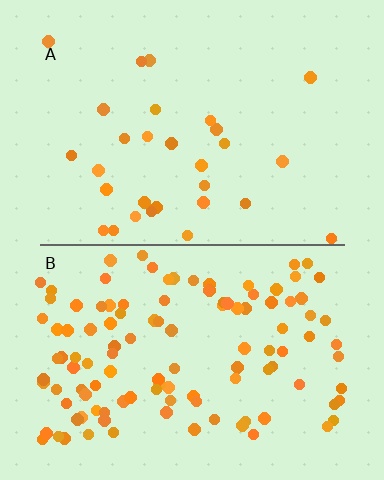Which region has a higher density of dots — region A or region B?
B (the bottom).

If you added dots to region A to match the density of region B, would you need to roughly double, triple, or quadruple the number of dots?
Approximately quadruple.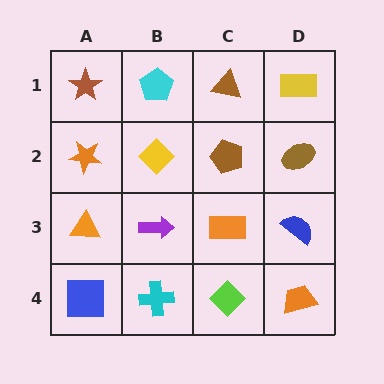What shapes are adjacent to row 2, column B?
A cyan pentagon (row 1, column B), a purple arrow (row 3, column B), an orange star (row 2, column A), a brown pentagon (row 2, column C).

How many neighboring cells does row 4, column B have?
3.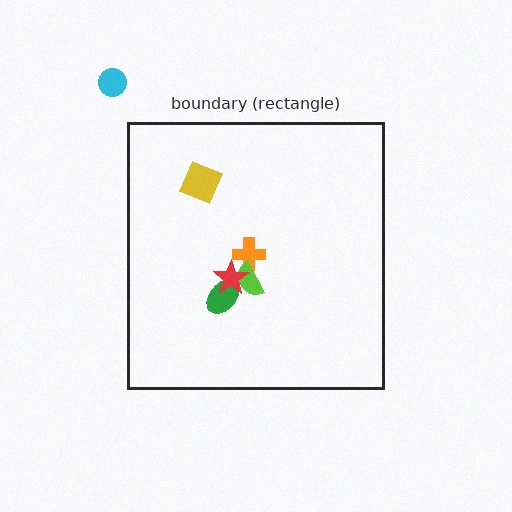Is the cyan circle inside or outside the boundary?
Outside.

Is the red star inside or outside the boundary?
Inside.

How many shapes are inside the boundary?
5 inside, 1 outside.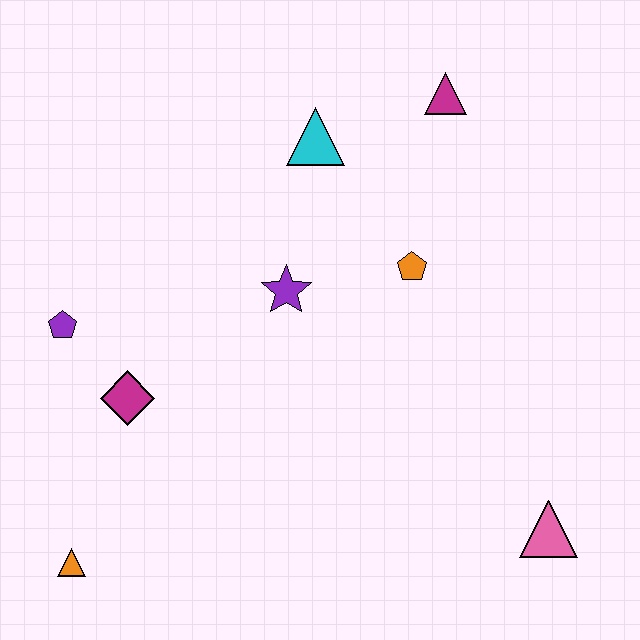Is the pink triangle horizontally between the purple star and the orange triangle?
No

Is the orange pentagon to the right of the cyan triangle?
Yes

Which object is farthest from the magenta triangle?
The orange triangle is farthest from the magenta triangle.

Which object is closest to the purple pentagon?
The magenta diamond is closest to the purple pentagon.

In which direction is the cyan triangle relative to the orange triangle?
The cyan triangle is above the orange triangle.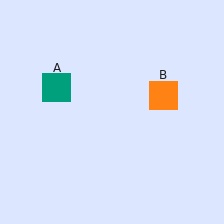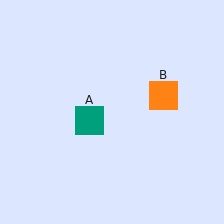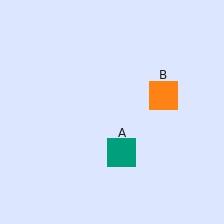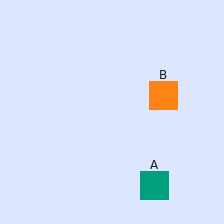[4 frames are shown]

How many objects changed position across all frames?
1 object changed position: teal square (object A).